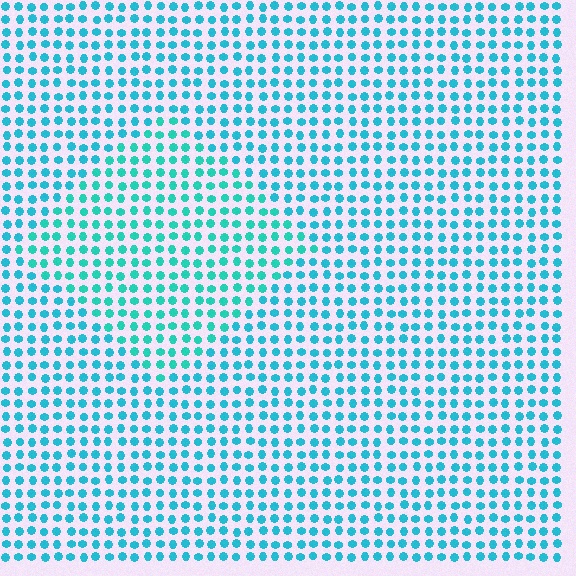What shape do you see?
I see a diamond.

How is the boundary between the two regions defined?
The boundary is defined purely by a slight shift in hue (about 18 degrees). Spacing, size, and orientation are identical on both sides.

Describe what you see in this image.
The image is filled with small cyan elements in a uniform arrangement. A diamond-shaped region is visible where the elements are tinted to a slightly different hue, forming a subtle color boundary.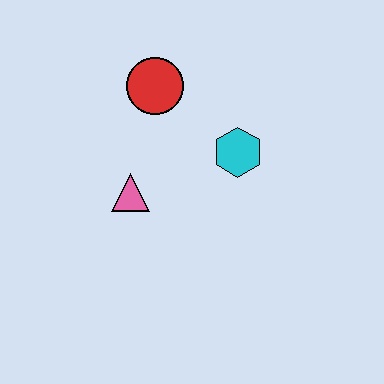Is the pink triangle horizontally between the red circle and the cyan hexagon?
No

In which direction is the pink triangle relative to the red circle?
The pink triangle is below the red circle.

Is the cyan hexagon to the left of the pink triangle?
No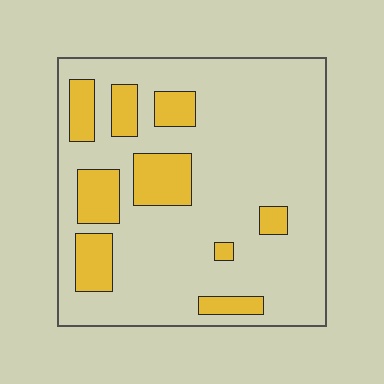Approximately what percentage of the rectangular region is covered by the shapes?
Approximately 20%.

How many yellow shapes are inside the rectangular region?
9.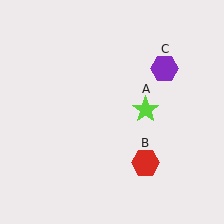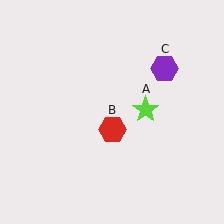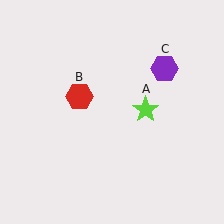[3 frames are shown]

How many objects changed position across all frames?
1 object changed position: red hexagon (object B).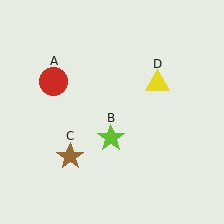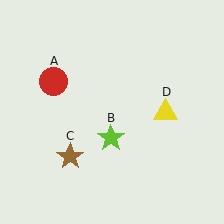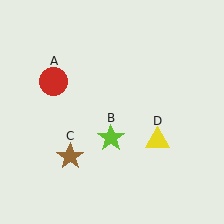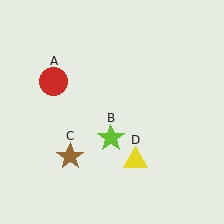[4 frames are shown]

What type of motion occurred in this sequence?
The yellow triangle (object D) rotated clockwise around the center of the scene.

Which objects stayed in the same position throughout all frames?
Red circle (object A) and lime star (object B) and brown star (object C) remained stationary.